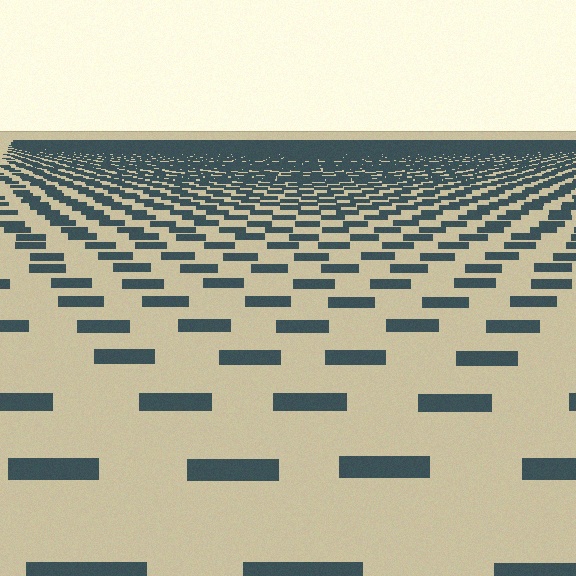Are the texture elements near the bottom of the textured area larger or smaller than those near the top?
Larger. Near the bottom, elements are closer to the viewer and appear at a bigger on-screen size.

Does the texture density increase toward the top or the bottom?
Density increases toward the top.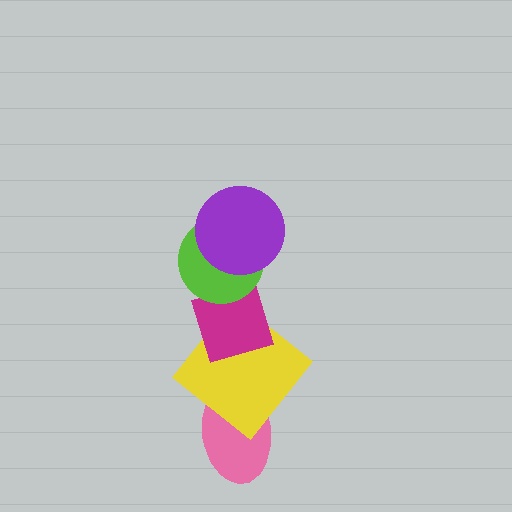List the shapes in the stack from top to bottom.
From top to bottom: the purple circle, the lime circle, the magenta diamond, the yellow diamond, the pink ellipse.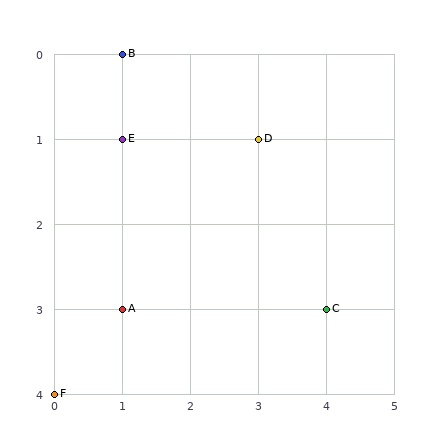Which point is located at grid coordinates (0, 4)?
Point F is at (0, 4).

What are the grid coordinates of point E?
Point E is at grid coordinates (1, 1).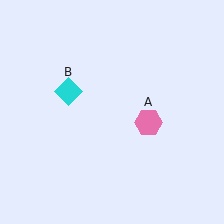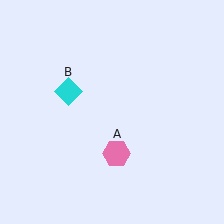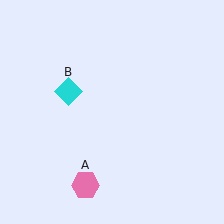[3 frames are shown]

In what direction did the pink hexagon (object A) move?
The pink hexagon (object A) moved down and to the left.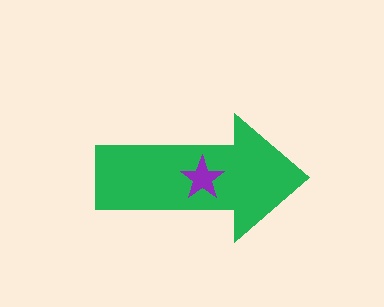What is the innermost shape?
The purple star.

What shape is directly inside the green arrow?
The purple star.